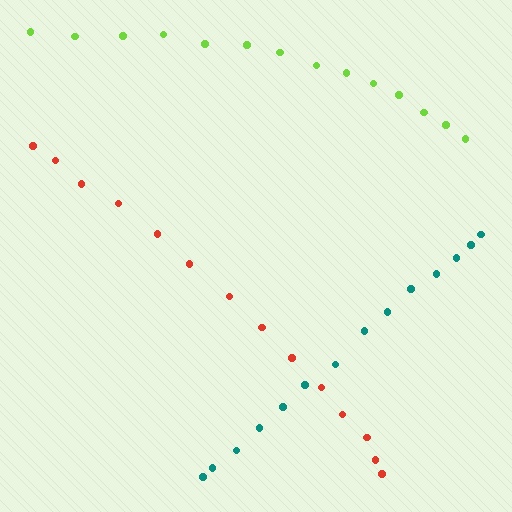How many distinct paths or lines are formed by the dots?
There are 3 distinct paths.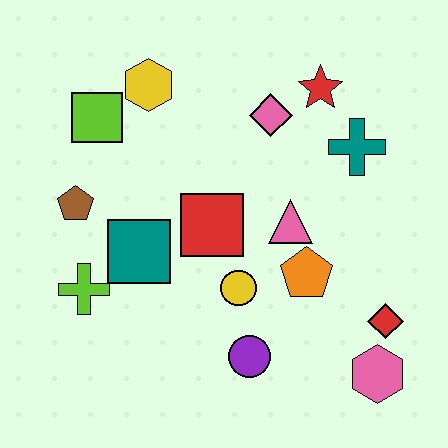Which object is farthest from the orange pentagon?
The lime square is farthest from the orange pentagon.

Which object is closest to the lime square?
The yellow hexagon is closest to the lime square.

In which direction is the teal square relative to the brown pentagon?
The teal square is to the right of the brown pentagon.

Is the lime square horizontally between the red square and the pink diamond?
No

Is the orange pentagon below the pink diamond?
Yes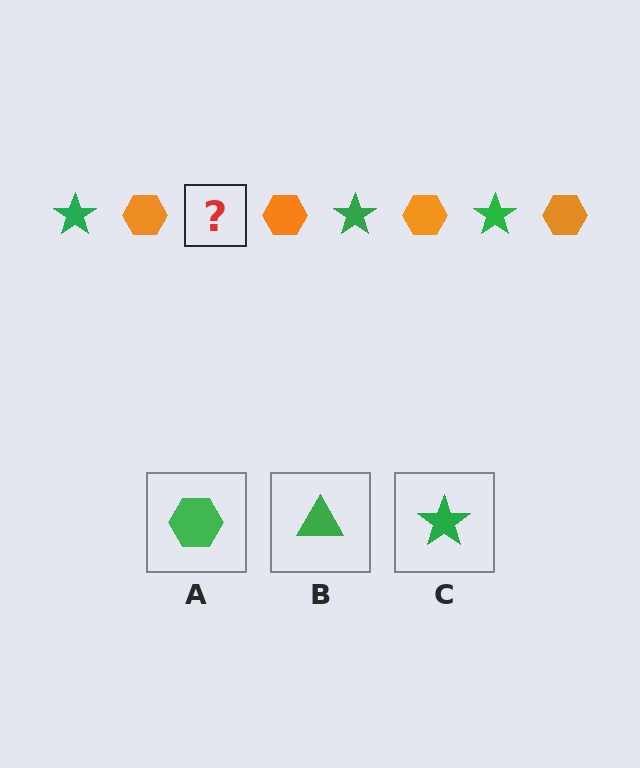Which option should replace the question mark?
Option C.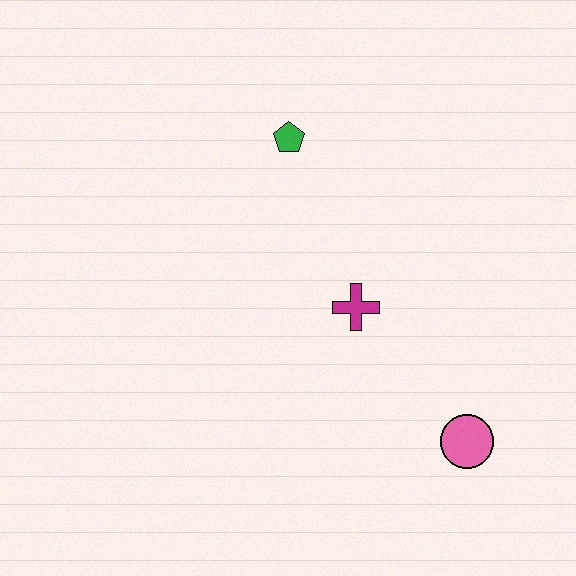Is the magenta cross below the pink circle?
No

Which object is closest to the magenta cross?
The pink circle is closest to the magenta cross.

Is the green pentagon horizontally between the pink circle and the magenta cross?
No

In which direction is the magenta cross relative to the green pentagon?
The magenta cross is below the green pentagon.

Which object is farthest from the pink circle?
The green pentagon is farthest from the pink circle.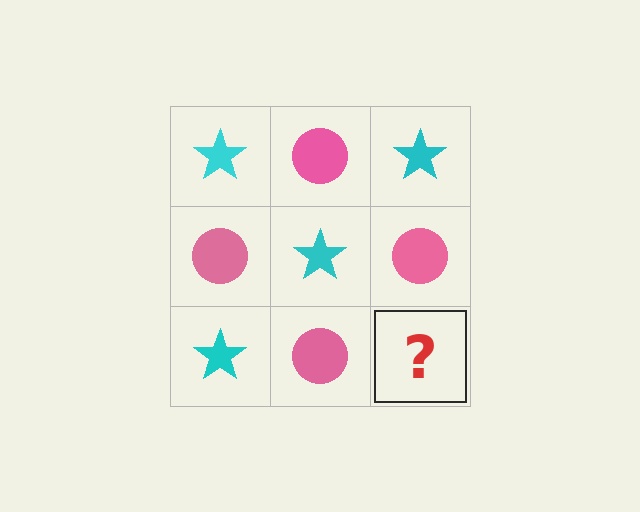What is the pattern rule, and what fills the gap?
The rule is that it alternates cyan star and pink circle in a checkerboard pattern. The gap should be filled with a cyan star.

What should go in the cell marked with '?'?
The missing cell should contain a cyan star.